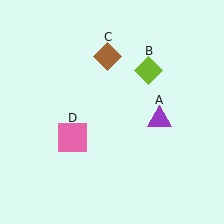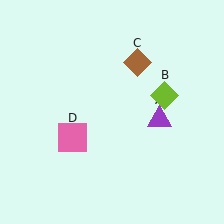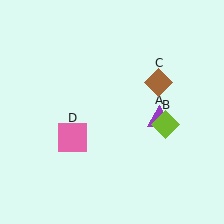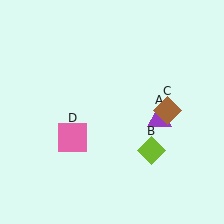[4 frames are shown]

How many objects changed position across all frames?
2 objects changed position: lime diamond (object B), brown diamond (object C).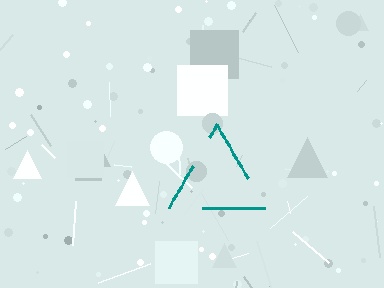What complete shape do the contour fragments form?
The contour fragments form a triangle.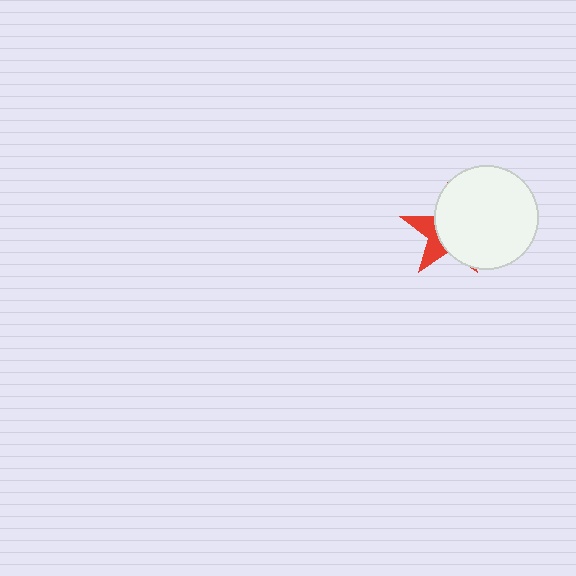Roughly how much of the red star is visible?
A small part of it is visible (roughly 32%).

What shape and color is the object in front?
The object in front is a white circle.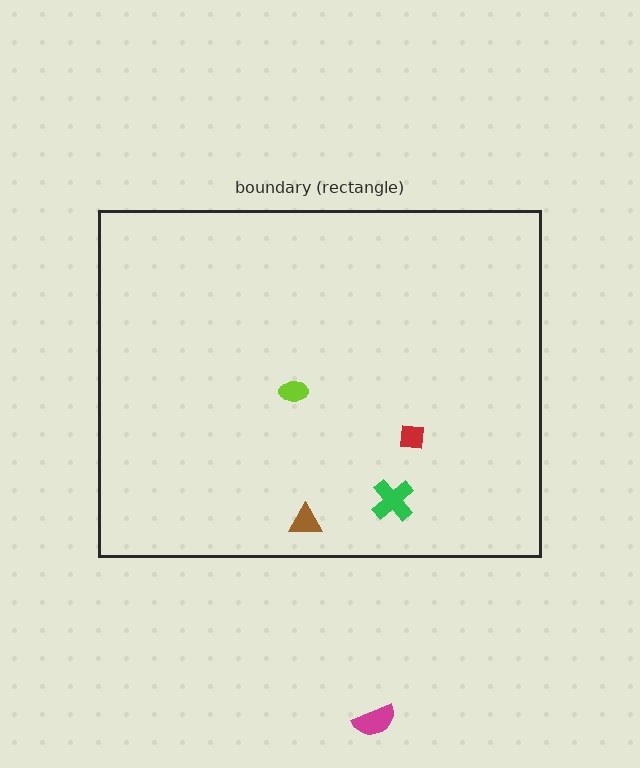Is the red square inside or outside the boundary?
Inside.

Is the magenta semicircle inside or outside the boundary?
Outside.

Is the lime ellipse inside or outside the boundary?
Inside.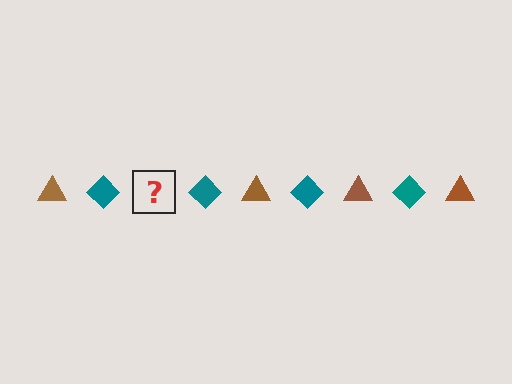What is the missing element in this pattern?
The missing element is a brown triangle.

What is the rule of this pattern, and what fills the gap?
The rule is that the pattern alternates between brown triangle and teal diamond. The gap should be filled with a brown triangle.